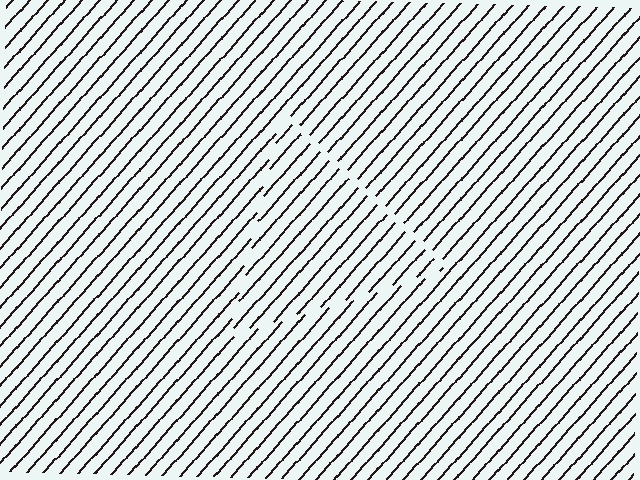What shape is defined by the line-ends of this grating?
An illusory triangle. The interior of the shape contains the same grating, shifted by half a period — the contour is defined by the phase discontinuity where line-ends from the inner and outer gratings abut.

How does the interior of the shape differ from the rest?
The interior of the shape contains the same grating, shifted by half a period — the contour is defined by the phase discontinuity where line-ends from the inner and outer gratings abut.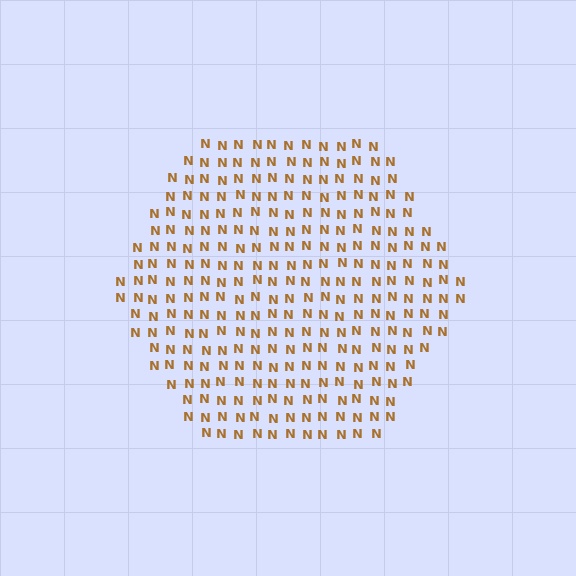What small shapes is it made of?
It is made of small letter N's.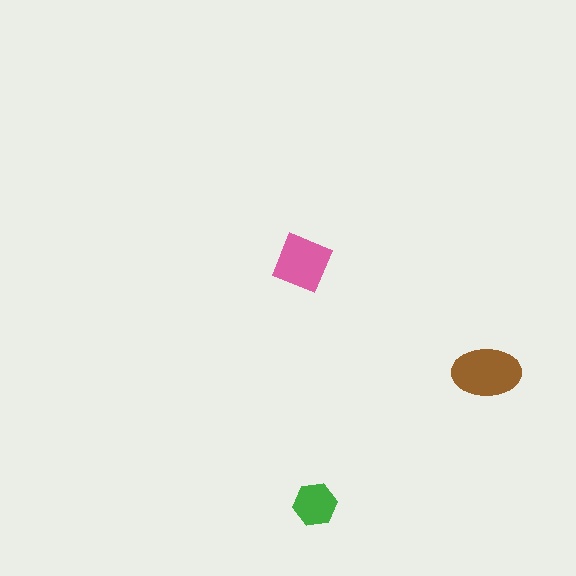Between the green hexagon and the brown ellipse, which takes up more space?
The brown ellipse.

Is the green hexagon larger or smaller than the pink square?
Smaller.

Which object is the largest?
The brown ellipse.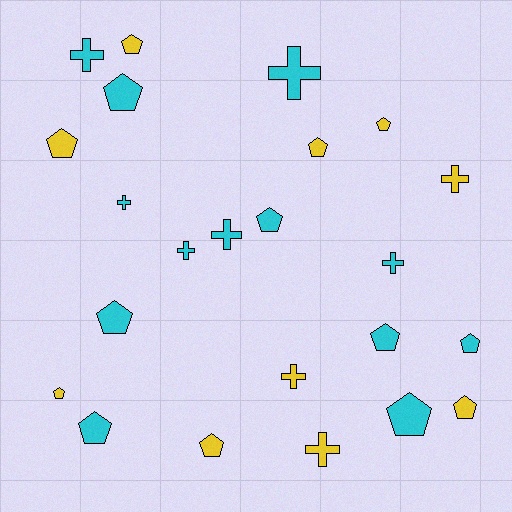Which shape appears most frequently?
Pentagon, with 14 objects.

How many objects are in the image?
There are 23 objects.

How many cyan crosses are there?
There are 6 cyan crosses.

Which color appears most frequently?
Cyan, with 13 objects.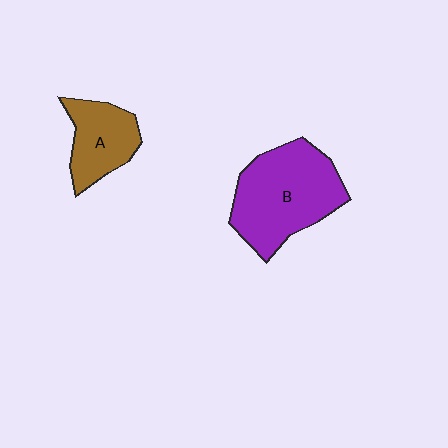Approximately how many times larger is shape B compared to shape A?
Approximately 1.8 times.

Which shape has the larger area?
Shape B (purple).